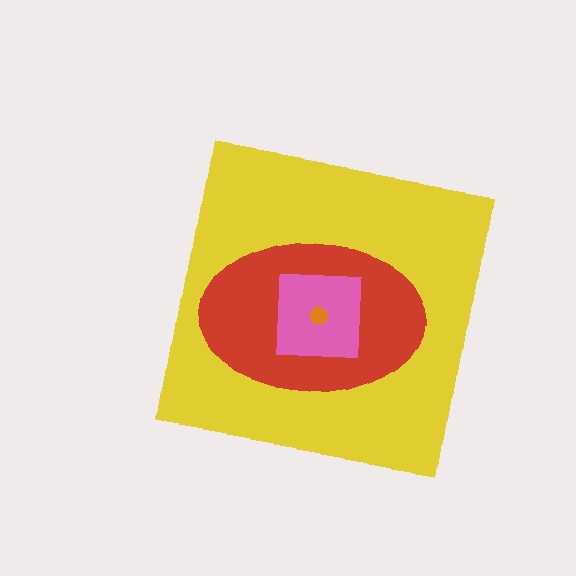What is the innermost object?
The orange pentagon.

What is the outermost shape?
The yellow square.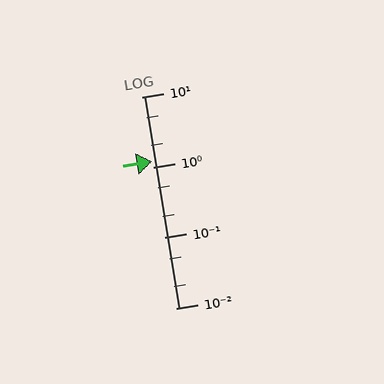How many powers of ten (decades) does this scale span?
The scale spans 3 decades, from 0.01 to 10.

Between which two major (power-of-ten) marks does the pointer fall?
The pointer is between 1 and 10.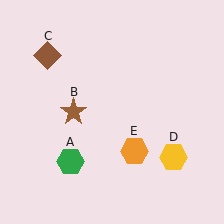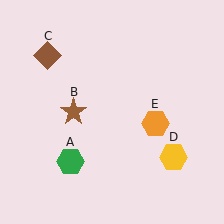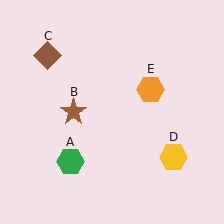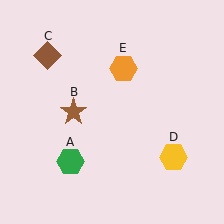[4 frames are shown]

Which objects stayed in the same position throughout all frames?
Green hexagon (object A) and brown star (object B) and brown diamond (object C) and yellow hexagon (object D) remained stationary.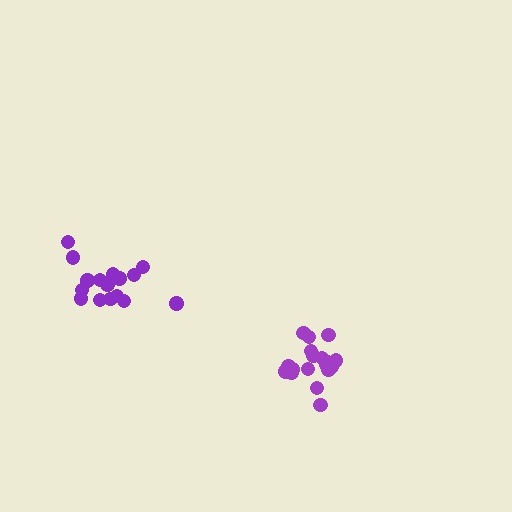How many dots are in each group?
Group 1: 16 dots, Group 2: 18 dots (34 total).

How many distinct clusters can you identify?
There are 2 distinct clusters.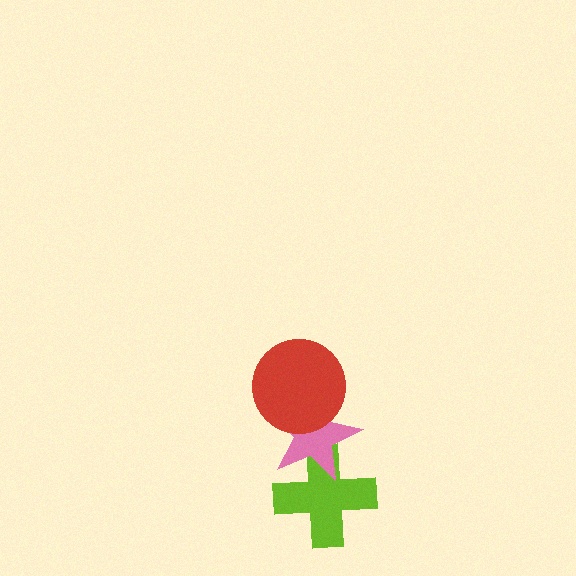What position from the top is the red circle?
The red circle is 1st from the top.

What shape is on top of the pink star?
The red circle is on top of the pink star.